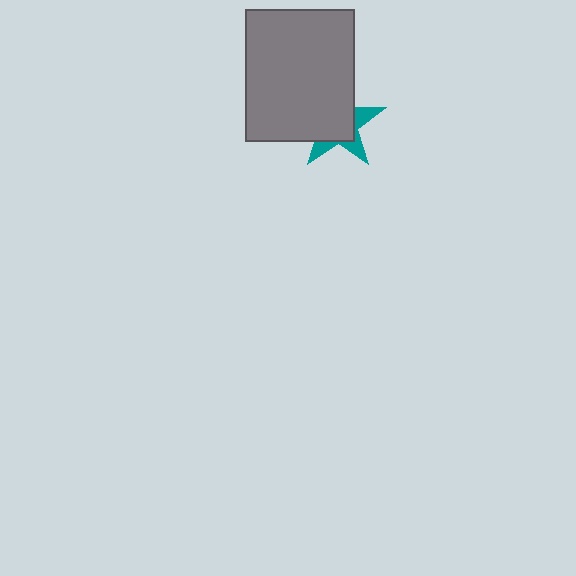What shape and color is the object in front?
The object in front is a gray rectangle.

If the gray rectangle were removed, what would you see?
You would see the complete teal star.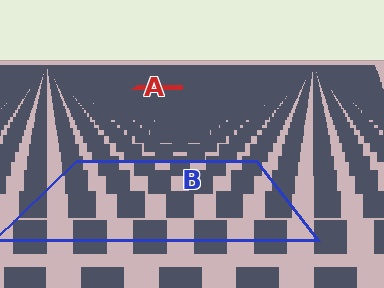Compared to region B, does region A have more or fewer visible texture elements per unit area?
Region A has more texture elements per unit area — they are packed more densely because it is farther away.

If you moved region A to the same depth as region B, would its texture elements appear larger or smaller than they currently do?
They would appear larger. At a closer depth, the same texture elements are projected at a bigger on-screen size.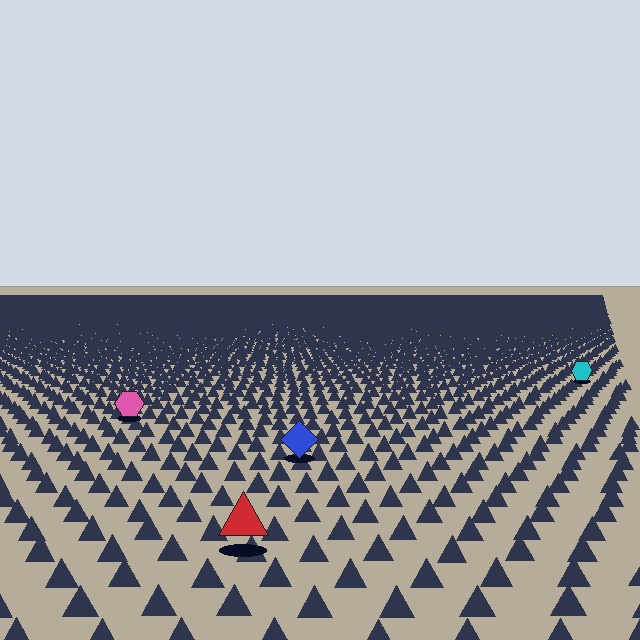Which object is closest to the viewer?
The red triangle is closest. The texture marks near it are larger and more spread out.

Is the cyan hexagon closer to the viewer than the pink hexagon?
No. The pink hexagon is closer — you can tell from the texture gradient: the ground texture is coarser near it.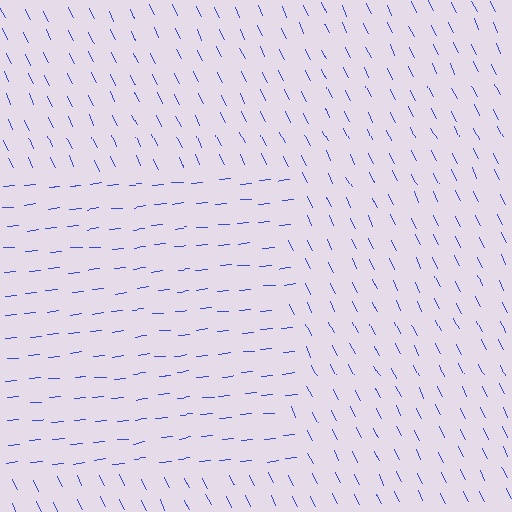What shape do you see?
I see a rectangle.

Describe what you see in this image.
The image is filled with small blue line segments. A rectangle region in the image has lines oriented differently from the surrounding lines, creating a visible texture boundary.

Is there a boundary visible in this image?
Yes, there is a texture boundary formed by a change in line orientation.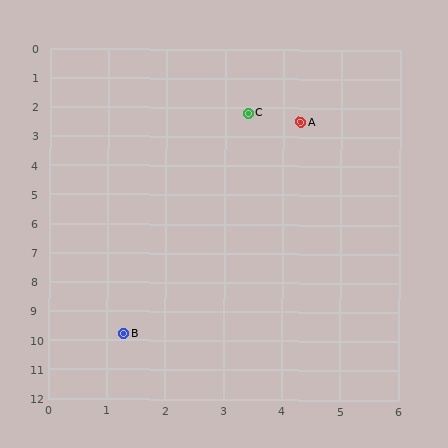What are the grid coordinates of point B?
Point B is at approximately (1.3, 9.8).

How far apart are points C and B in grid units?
Points C and B are about 7.9 grid units apart.